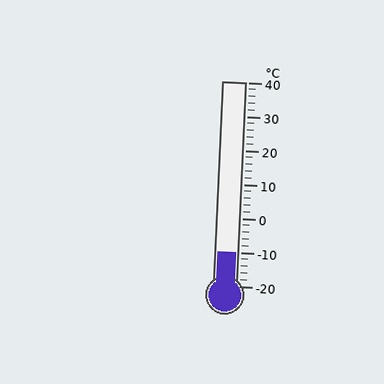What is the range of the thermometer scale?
The thermometer scale ranges from -20°C to 40°C.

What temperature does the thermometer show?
The thermometer shows approximately -10°C.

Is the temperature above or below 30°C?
The temperature is below 30°C.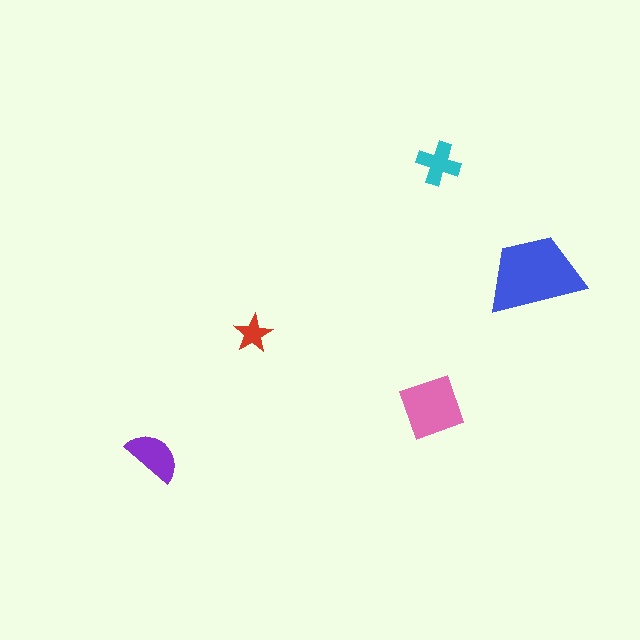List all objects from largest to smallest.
The blue trapezoid, the pink square, the purple semicircle, the cyan cross, the red star.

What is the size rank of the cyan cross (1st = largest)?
4th.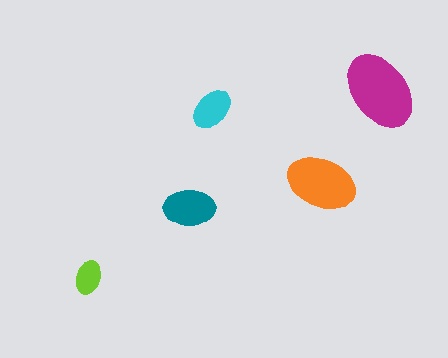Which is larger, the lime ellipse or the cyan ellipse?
The cyan one.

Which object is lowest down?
The lime ellipse is bottommost.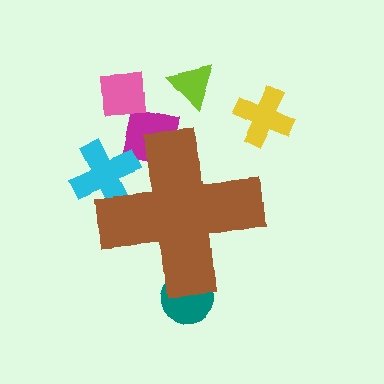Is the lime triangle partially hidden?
No, the lime triangle is fully visible.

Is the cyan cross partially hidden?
Yes, the cyan cross is partially hidden behind the brown cross.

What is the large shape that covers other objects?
A brown cross.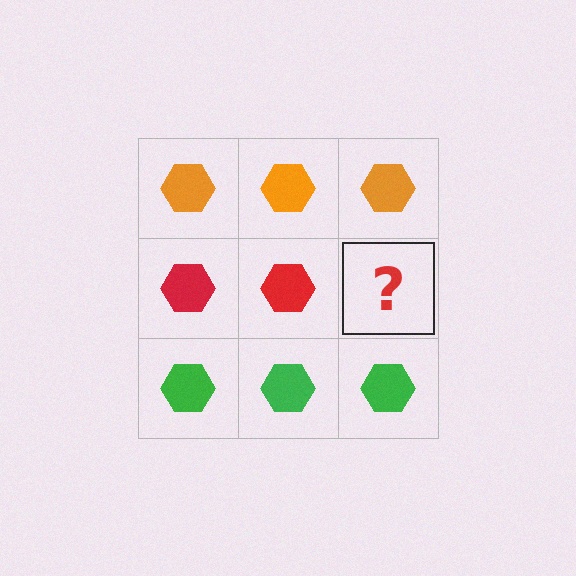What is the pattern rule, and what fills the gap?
The rule is that each row has a consistent color. The gap should be filled with a red hexagon.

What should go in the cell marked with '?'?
The missing cell should contain a red hexagon.